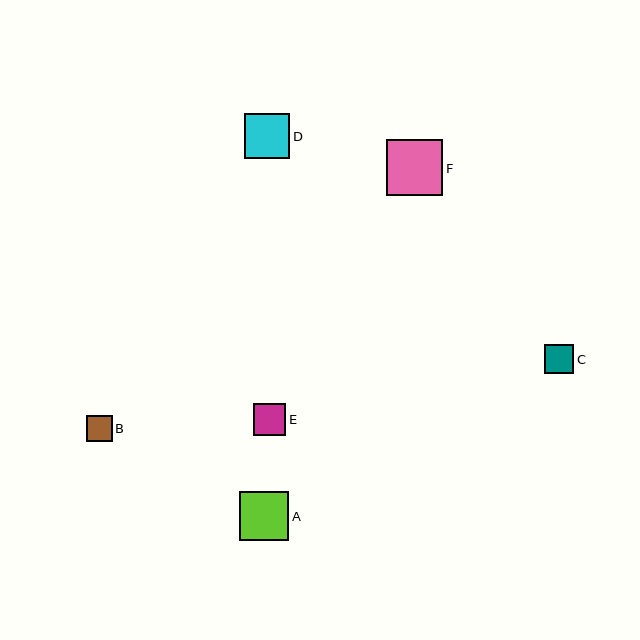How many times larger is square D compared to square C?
Square D is approximately 1.6 times the size of square C.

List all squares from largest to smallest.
From largest to smallest: F, A, D, E, C, B.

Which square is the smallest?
Square B is the smallest with a size of approximately 26 pixels.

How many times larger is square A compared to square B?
Square A is approximately 1.9 times the size of square B.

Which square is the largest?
Square F is the largest with a size of approximately 57 pixels.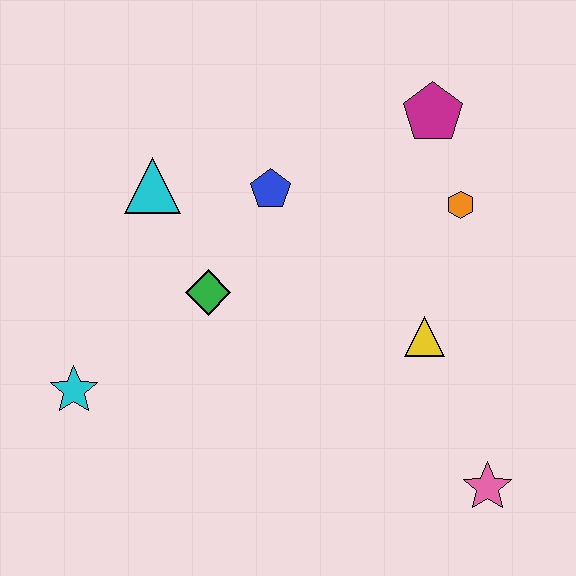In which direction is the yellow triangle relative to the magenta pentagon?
The yellow triangle is below the magenta pentagon.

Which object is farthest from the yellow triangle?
The cyan star is farthest from the yellow triangle.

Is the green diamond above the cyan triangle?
No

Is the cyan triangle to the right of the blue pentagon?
No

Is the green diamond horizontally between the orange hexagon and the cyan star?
Yes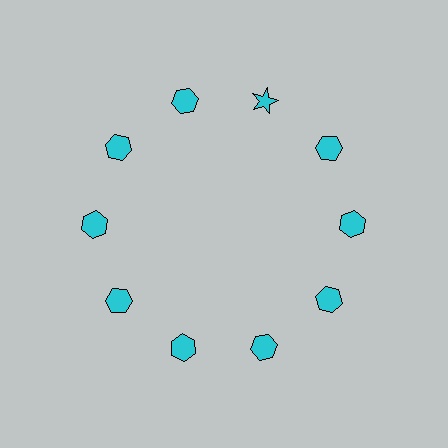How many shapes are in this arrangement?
There are 10 shapes arranged in a ring pattern.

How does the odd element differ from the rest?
It has a different shape: star instead of hexagon.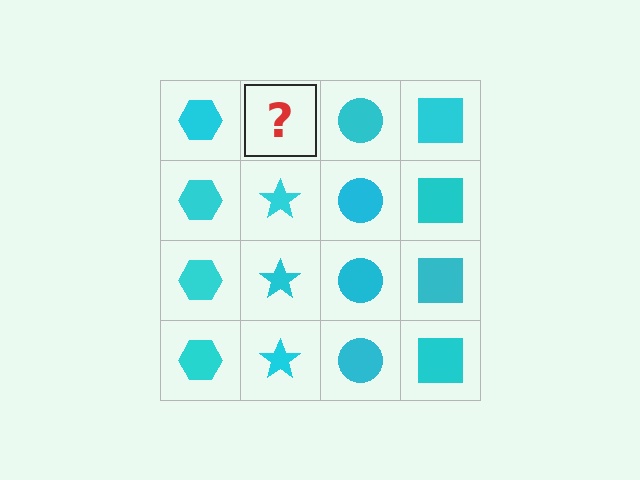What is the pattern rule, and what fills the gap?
The rule is that each column has a consistent shape. The gap should be filled with a cyan star.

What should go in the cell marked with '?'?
The missing cell should contain a cyan star.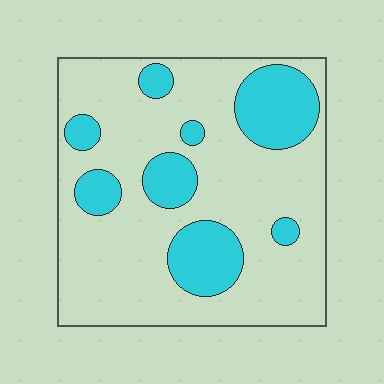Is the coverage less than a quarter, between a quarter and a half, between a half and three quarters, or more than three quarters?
Less than a quarter.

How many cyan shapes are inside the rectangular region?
8.